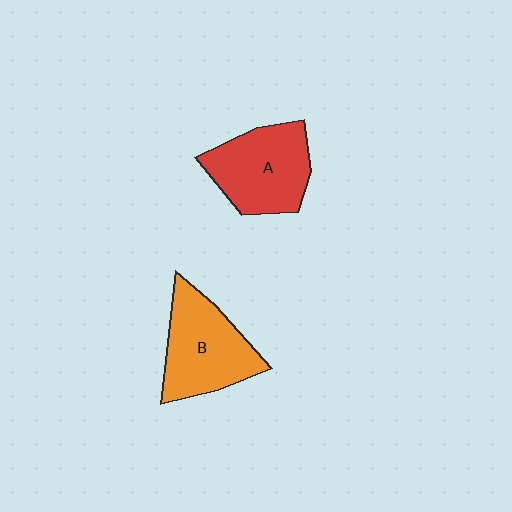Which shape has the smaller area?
Shape A (red).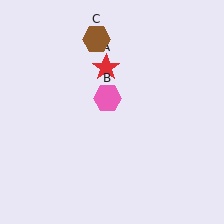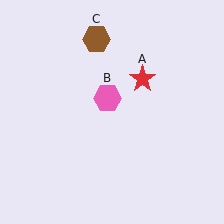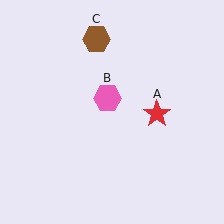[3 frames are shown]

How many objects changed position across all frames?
1 object changed position: red star (object A).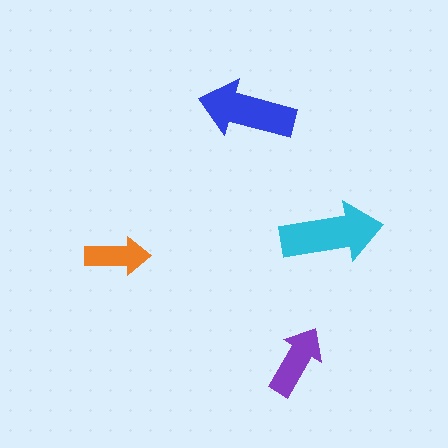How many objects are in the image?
There are 4 objects in the image.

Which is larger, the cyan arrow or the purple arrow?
The cyan one.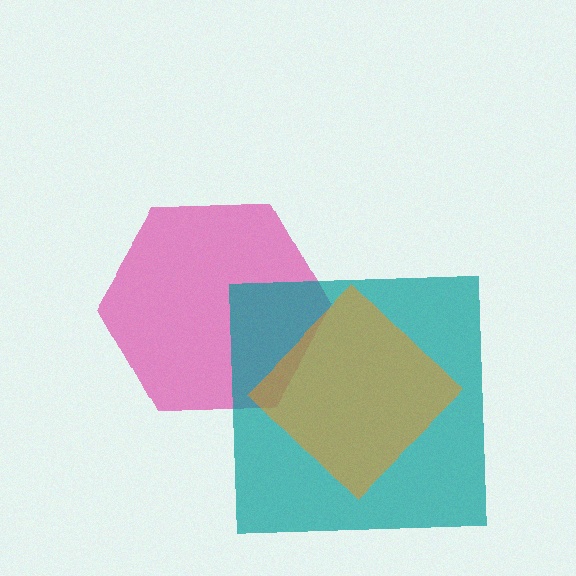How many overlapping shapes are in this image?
There are 3 overlapping shapes in the image.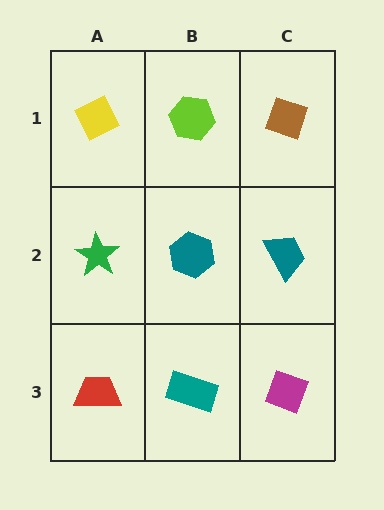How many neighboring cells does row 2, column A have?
3.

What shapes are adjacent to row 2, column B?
A lime hexagon (row 1, column B), a teal rectangle (row 3, column B), a green star (row 2, column A), a teal trapezoid (row 2, column C).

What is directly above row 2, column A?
A yellow diamond.